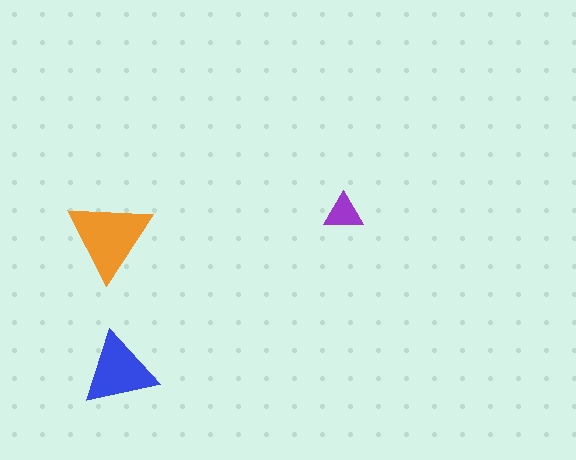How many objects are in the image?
There are 3 objects in the image.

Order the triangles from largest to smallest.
the orange one, the blue one, the purple one.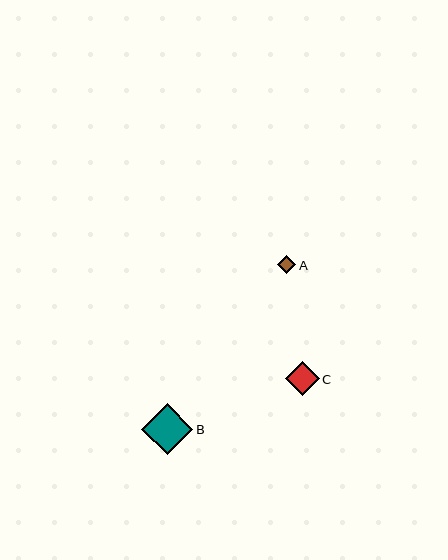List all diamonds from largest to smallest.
From largest to smallest: B, C, A.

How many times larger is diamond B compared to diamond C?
Diamond B is approximately 1.5 times the size of diamond C.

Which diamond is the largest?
Diamond B is the largest with a size of approximately 51 pixels.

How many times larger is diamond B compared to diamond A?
Diamond B is approximately 2.9 times the size of diamond A.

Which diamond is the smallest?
Diamond A is the smallest with a size of approximately 18 pixels.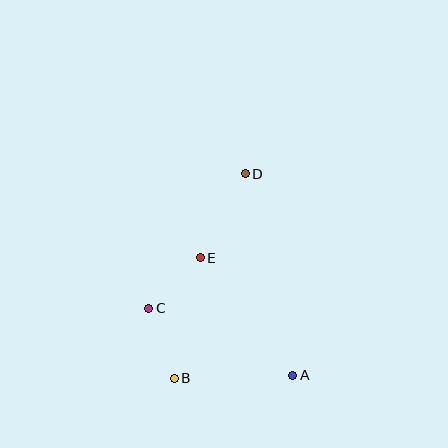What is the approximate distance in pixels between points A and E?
The distance between A and E is approximately 149 pixels.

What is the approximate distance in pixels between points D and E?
The distance between D and E is approximately 95 pixels.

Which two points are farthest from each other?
Points B and D are farthest from each other.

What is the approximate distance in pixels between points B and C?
The distance between B and C is approximately 74 pixels.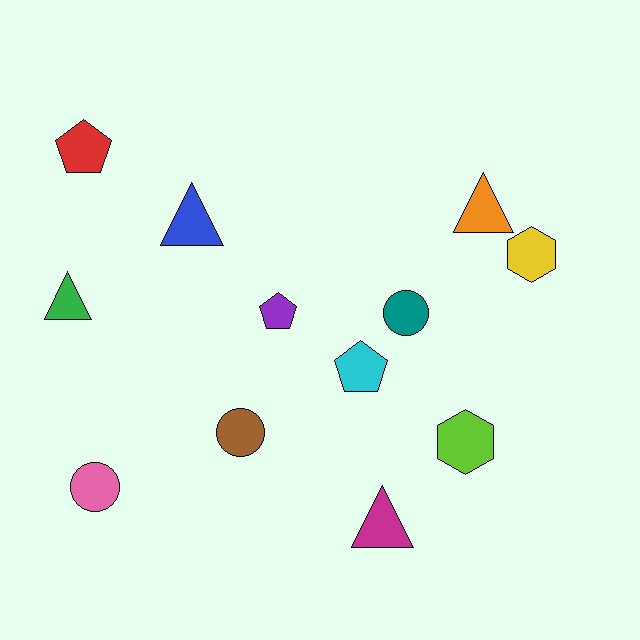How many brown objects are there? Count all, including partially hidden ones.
There is 1 brown object.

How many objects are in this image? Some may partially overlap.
There are 12 objects.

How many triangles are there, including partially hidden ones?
There are 4 triangles.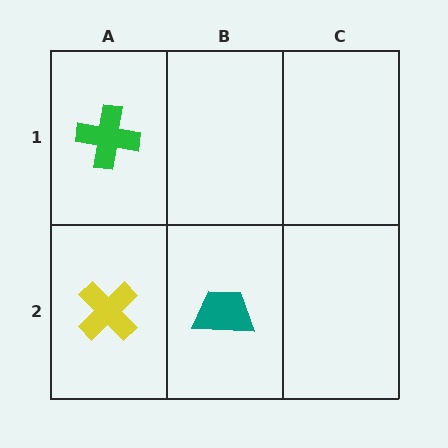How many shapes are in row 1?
1 shape.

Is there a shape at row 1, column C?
No, that cell is empty.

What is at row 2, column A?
A yellow cross.